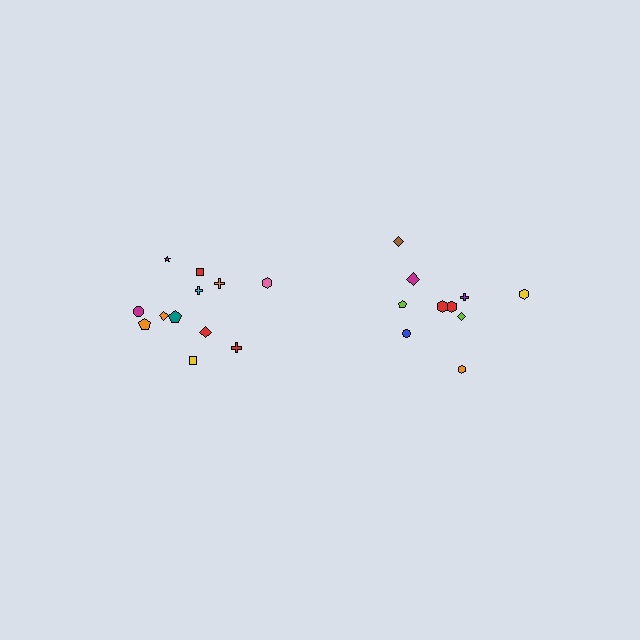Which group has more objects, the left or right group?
The left group.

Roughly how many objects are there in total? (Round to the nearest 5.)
Roughly 20 objects in total.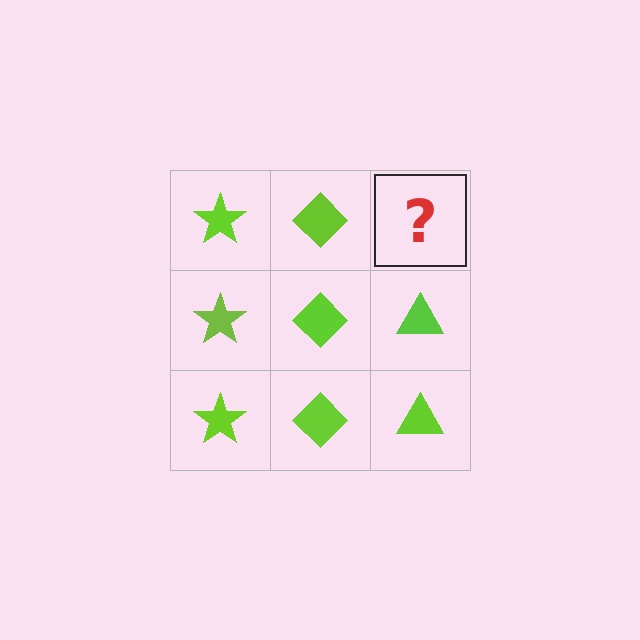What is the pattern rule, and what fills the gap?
The rule is that each column has a consistent shape. The gap should be filled with a lime triangle.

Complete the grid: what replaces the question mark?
The question mark should be replaced with a lime triangle.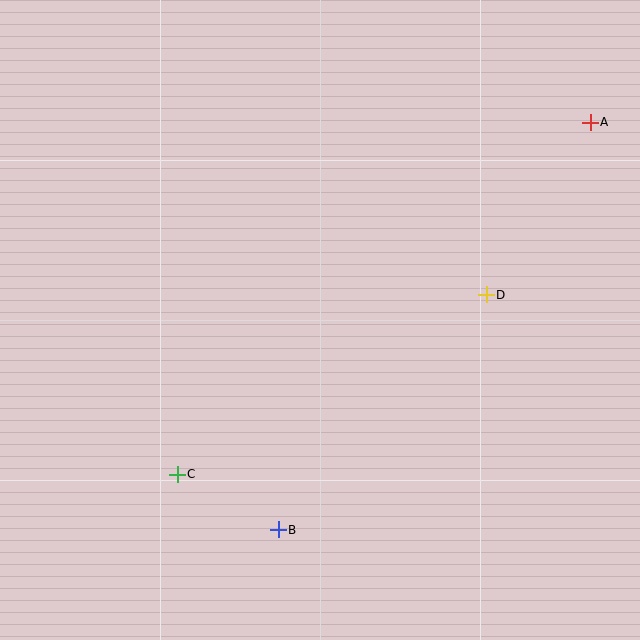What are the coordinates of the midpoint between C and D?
The midpoint between C and D is at (332, 384).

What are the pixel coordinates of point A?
Point A is at (590, 122).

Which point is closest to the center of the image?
Point D at (486, 295) is closest to the center.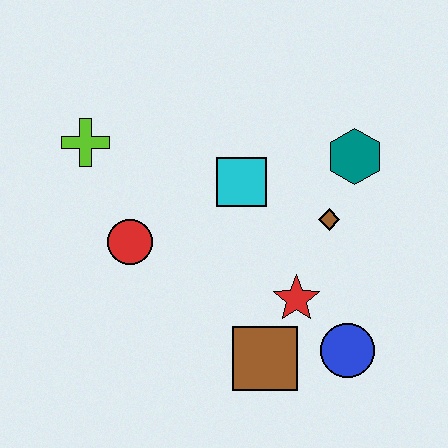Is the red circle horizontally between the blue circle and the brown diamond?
No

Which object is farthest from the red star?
The lime cross is farthest from the red star.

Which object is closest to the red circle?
The lime cross is closest to the red circle.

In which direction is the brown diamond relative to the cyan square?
The brown diamond is to the right of the cyan square.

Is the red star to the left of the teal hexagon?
Yes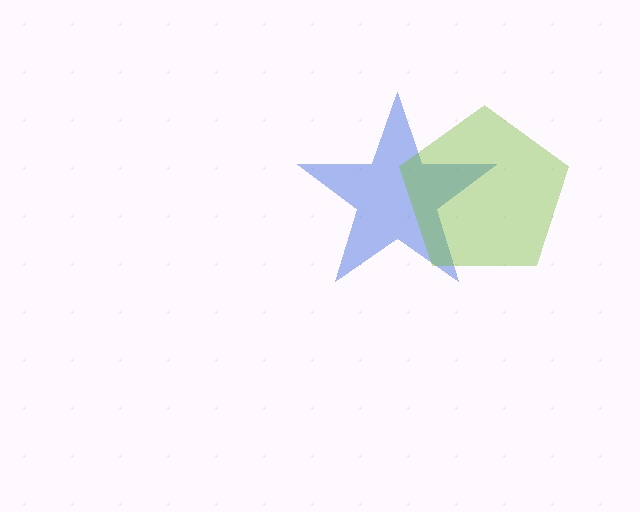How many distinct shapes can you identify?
There are 2 distinct shapes: a blue star, a lime pentagon.